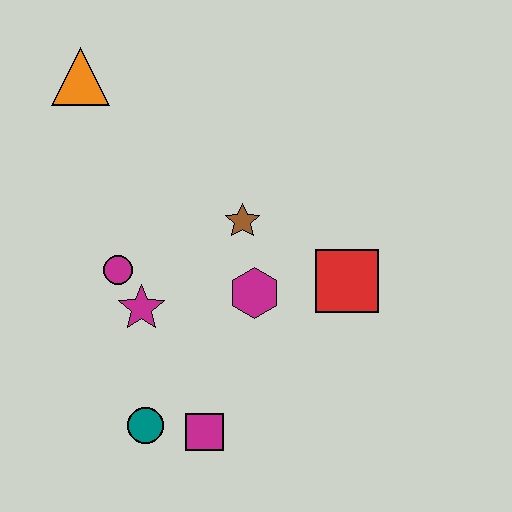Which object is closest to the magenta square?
The teal circle is closest to the magenta square.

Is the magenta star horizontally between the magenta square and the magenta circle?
Yes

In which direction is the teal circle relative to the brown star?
The teal circle is below the brown star.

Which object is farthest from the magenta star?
The orange triangle is farthest from the magenta star.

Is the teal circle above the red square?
No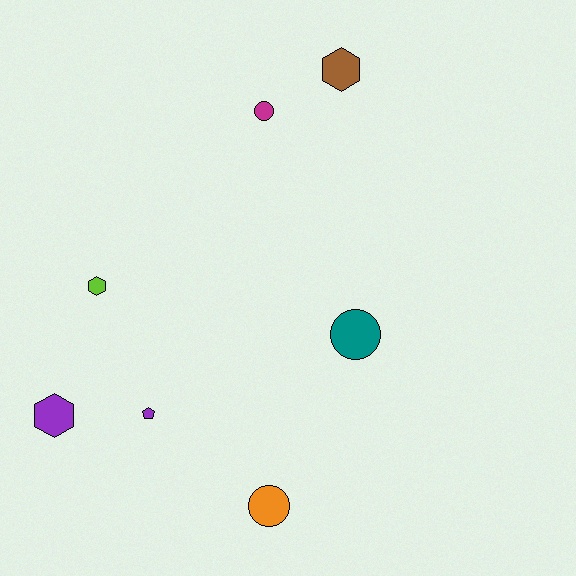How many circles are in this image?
There are 3 circles.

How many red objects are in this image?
There are no red objects.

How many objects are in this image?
There are 7 objects.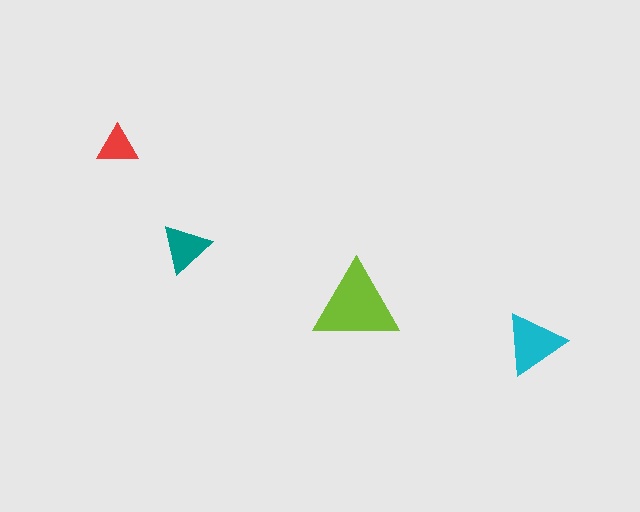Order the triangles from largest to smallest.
the lime one, the cyan one, the teal one, the red one.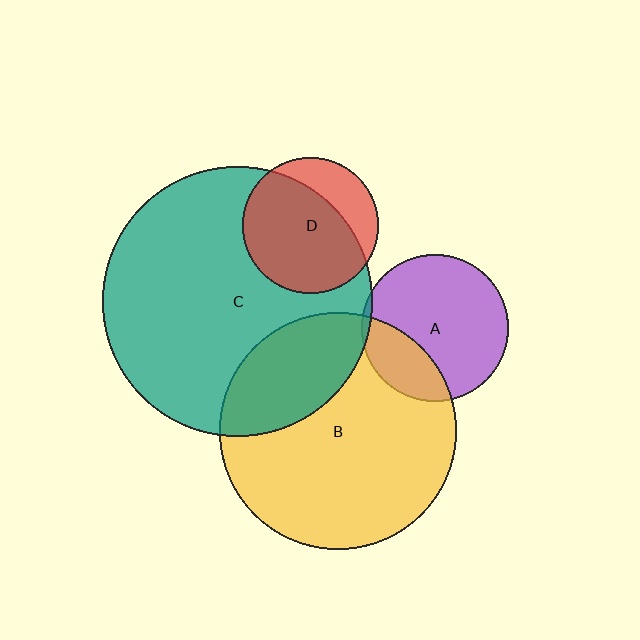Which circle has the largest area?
Circle C (teal).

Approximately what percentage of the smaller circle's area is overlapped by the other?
Approximately 25%.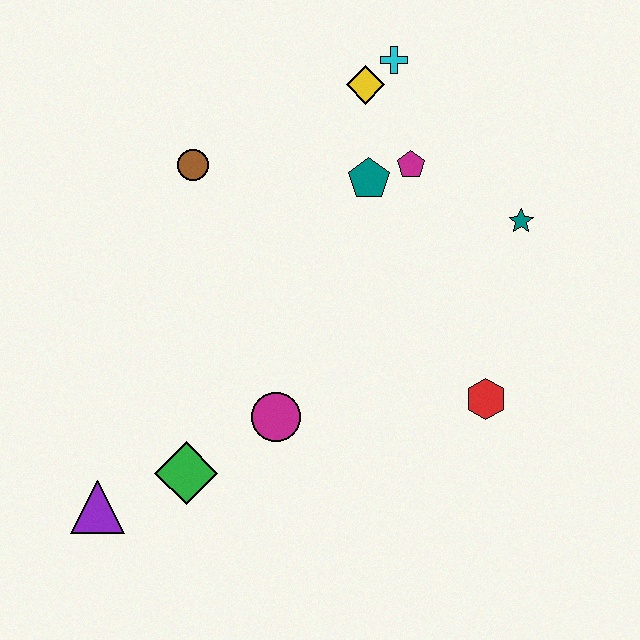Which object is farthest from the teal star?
The purple triangle is farthest from the teal star.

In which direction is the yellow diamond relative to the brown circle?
The yellow diamond is to the right of the brown circle.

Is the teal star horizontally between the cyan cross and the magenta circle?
No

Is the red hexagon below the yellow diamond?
Yes